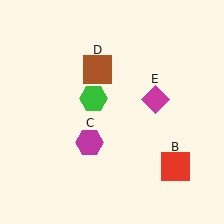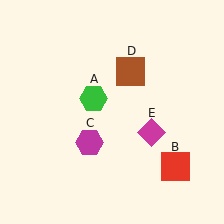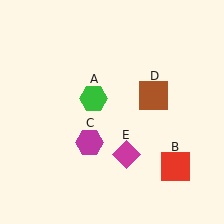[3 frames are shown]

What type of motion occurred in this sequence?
The brown square (object D), magenta diamond (object E) rotated clockwise around the center of the scene.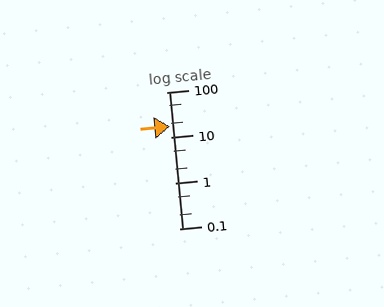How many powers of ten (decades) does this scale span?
The scale spans 3 decades, from 0.1 to 100.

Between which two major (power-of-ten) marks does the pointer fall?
The pointer is between 10 and 100.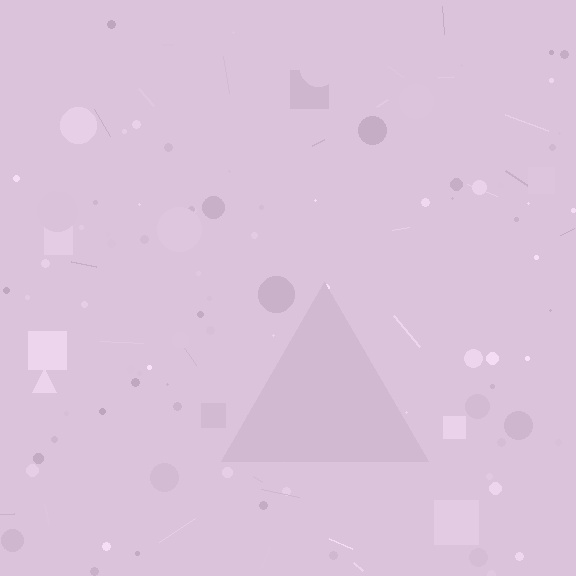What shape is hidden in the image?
A triangle is hidden in the image.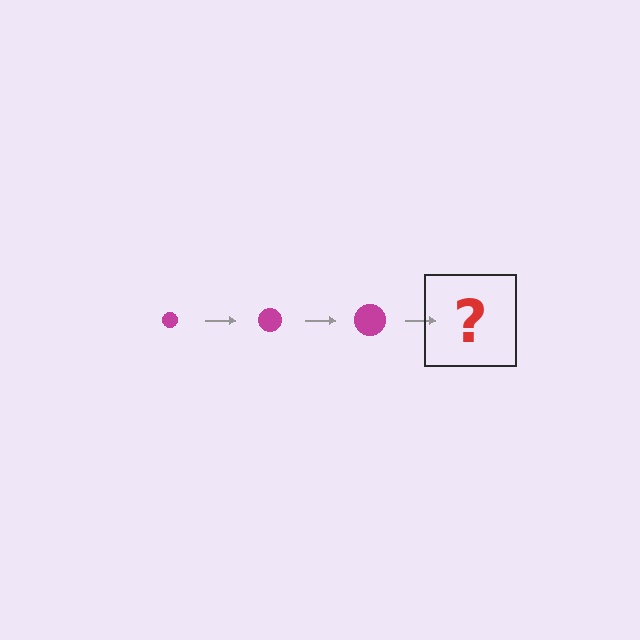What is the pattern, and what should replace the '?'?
The pattern is that the circle gets progressively larger each step. The '?' should be a magenta circle, larger than the previous one.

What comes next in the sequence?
The next element should be a magenta circle, larger than the previous one.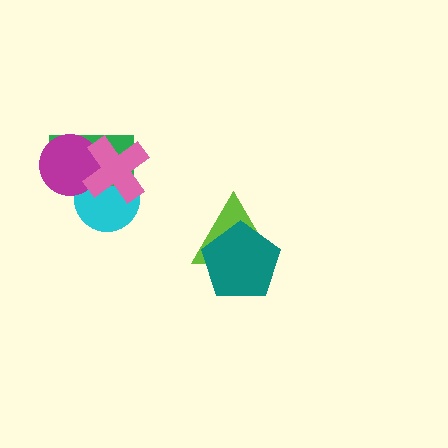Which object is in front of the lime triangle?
The teal pentagon is in front of the lime triangle.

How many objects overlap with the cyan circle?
3 objects overlap with the cyan circle.